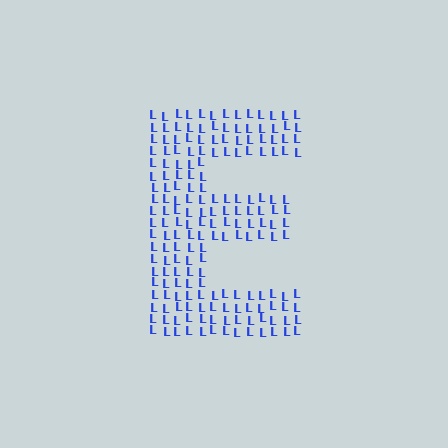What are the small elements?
The small elements are letter L's.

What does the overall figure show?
The overall figure shows the letter E.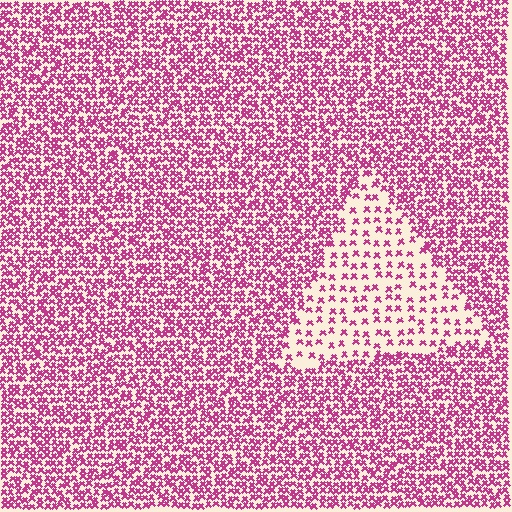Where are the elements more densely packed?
The elements are more densely packed outside the triangle boundary.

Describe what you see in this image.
The image contains small magenta elements arranged at two different densities. A triangle-shaped region is visible where the elements are less densely packed than the surrounding area.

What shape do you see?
I see a triangle.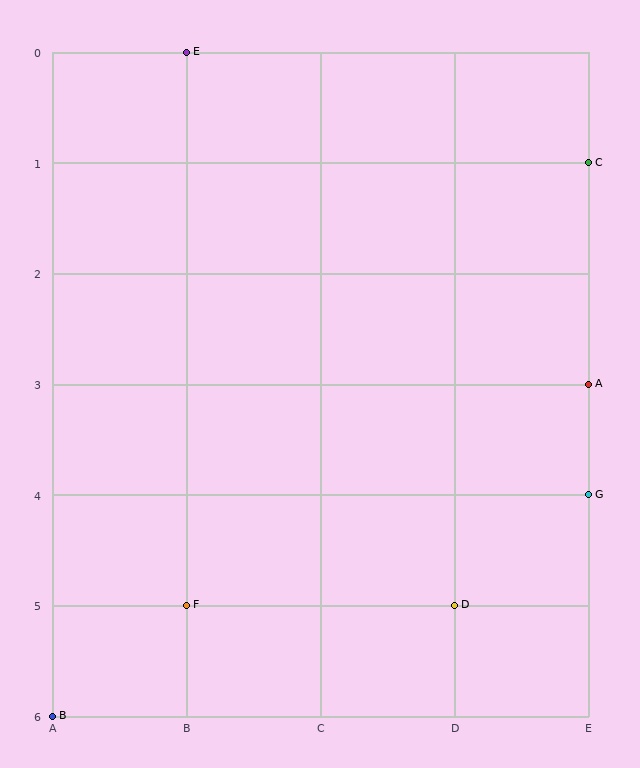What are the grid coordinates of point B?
Point B is at grid coordinates (A, 6).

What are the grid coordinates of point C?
Point C is at grid coordinates (E, 1).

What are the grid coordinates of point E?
Point E is at grid coordinates (B, 0).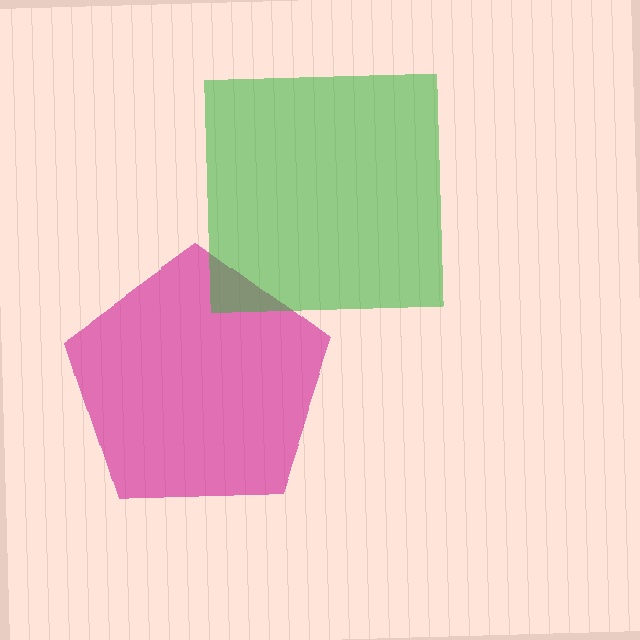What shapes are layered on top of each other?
The layered shapes are: a magenta pentagon, a green square.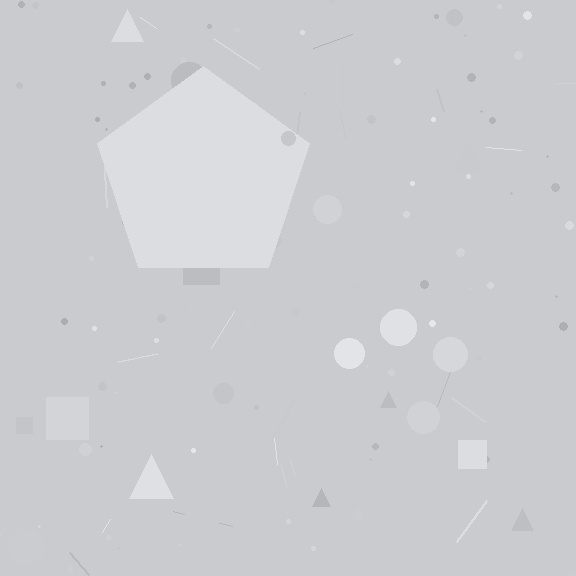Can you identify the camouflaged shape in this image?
The camouflaged shape is a pentagon.